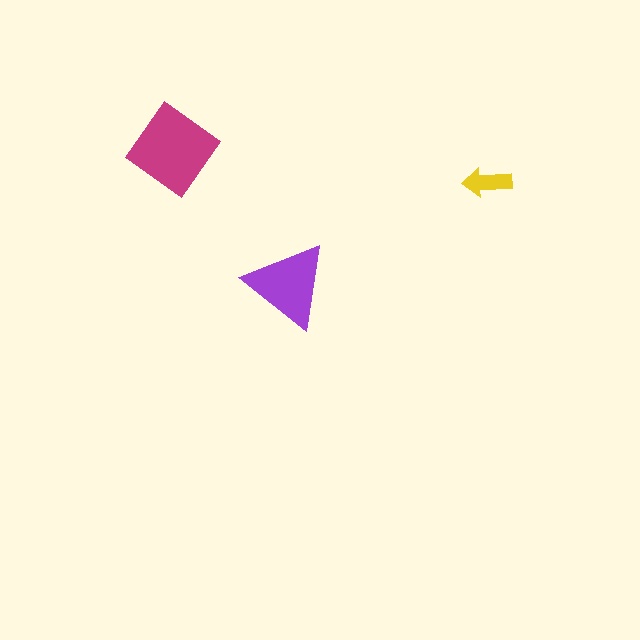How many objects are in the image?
There are 3 objects in the image.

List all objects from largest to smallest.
The magenta diamond, the purple triangle, the yellow arrow.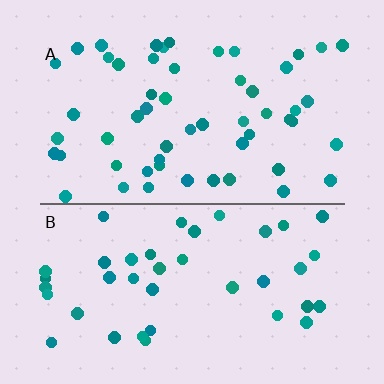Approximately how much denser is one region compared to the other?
Approximately 1.4× — region A over region B.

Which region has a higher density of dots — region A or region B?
A (the top).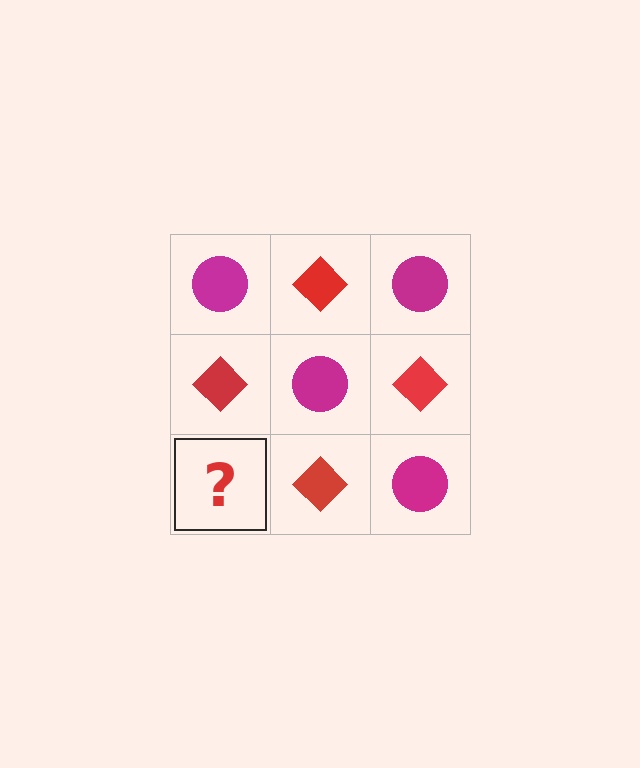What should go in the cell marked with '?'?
The missing cell should contain a magenta circle.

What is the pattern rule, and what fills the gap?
The rule is that it alternates magenta circle and red diamond in a checkerboard pattern. The gap should be filled with a magenta circle.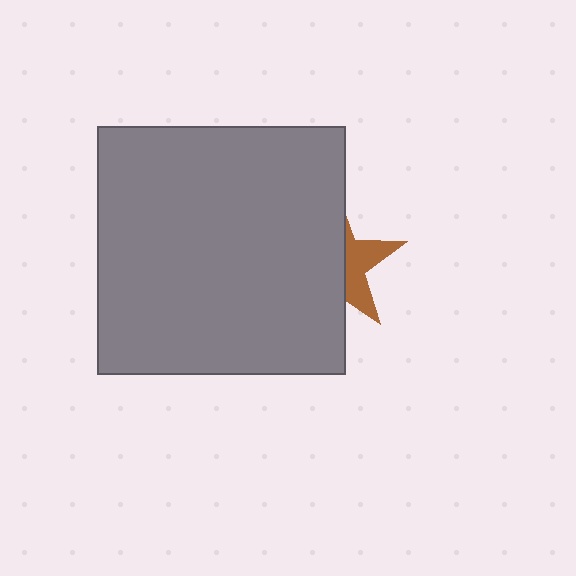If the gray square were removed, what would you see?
You would see the complete brown star.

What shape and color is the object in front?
The object in front is a gray square.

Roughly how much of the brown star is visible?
A small part of it is visible (roughly 37%).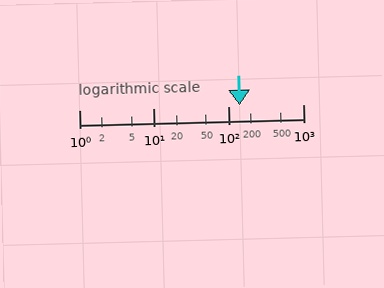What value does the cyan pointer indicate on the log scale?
The pointer indicates approximately 140.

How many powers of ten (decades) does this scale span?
The scale spans 3 decades, from 1 to 1000.